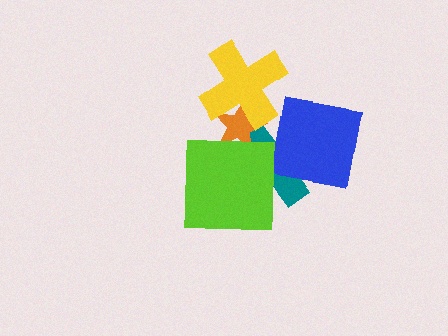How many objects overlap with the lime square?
2 objects overlap with the lime square.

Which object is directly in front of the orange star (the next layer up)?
The yellow cross is directly in front of the orange star.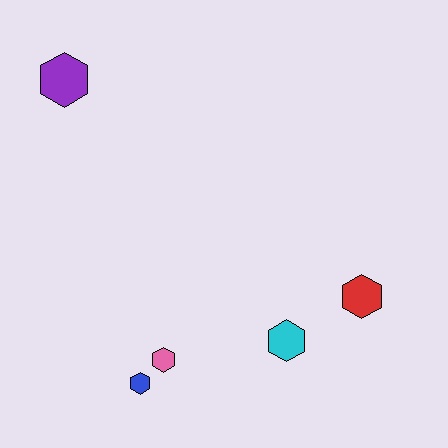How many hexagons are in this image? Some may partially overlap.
There are 5 hexagons.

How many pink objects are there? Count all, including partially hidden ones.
There is 1 pink object.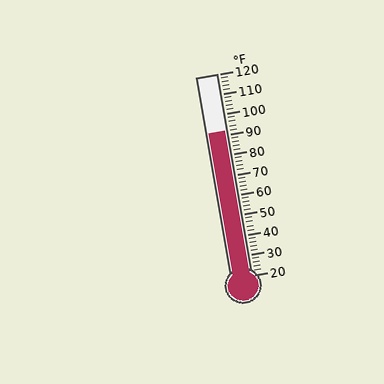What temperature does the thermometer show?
The thermometer shows approximately 92°F.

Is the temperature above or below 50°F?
The temperature is above 50°F.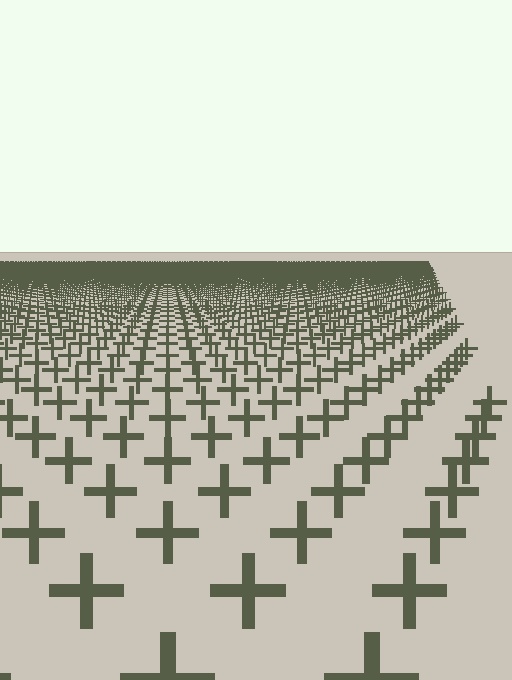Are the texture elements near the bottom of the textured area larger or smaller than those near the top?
Larger. Near the bottom, elements are closer to the viewer and appear at a bigger on-screen size.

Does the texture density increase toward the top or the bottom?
Density increases toward the top.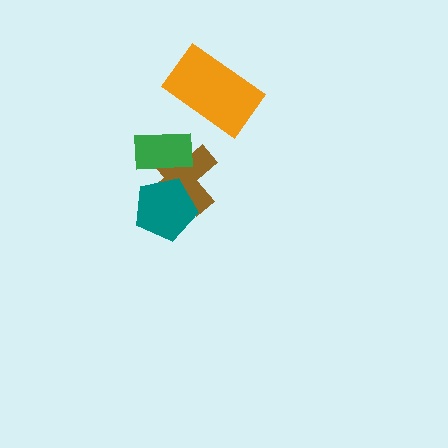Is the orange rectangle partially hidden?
No, no other shape covers it.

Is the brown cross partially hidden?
Yes, it is partially covered by another shape.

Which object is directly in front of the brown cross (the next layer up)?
The teal pentagon is directly in front of the brown cross.